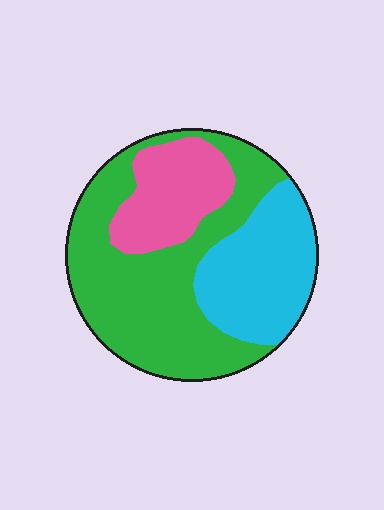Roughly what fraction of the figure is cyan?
Cyan takes up about one quarter (1/4) of the figure.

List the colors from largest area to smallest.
From largest to smallest: green, cyan, pink.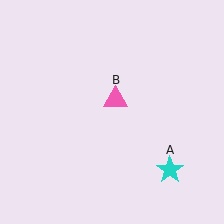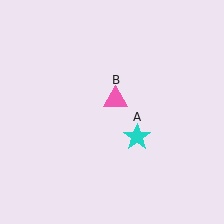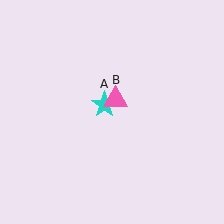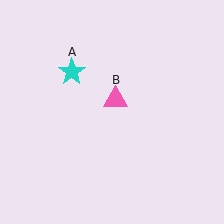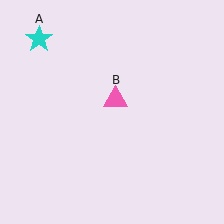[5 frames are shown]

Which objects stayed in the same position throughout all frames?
Pink triangle (object B) remained stationary.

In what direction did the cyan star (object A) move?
The cyan star (object A) moved up and to the left.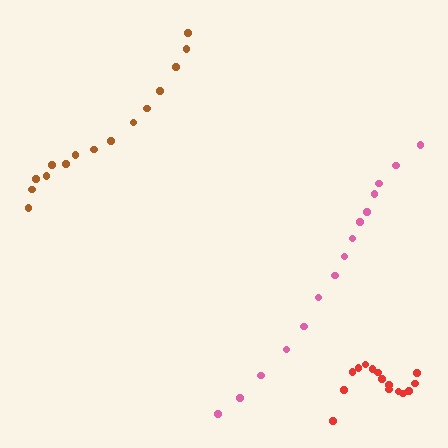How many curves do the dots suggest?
There are 3 distinct paths.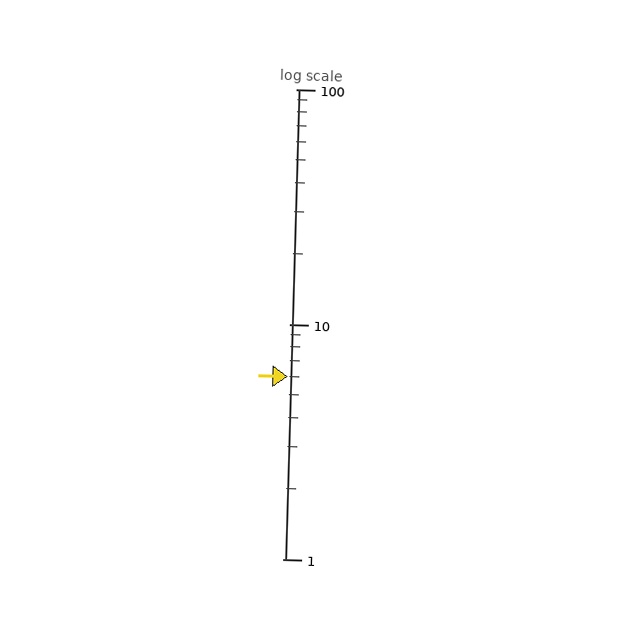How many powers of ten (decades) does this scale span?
The scale spans 2 decades, from 1 to 100.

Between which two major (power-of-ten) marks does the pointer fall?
The pointer is between 1 and 10.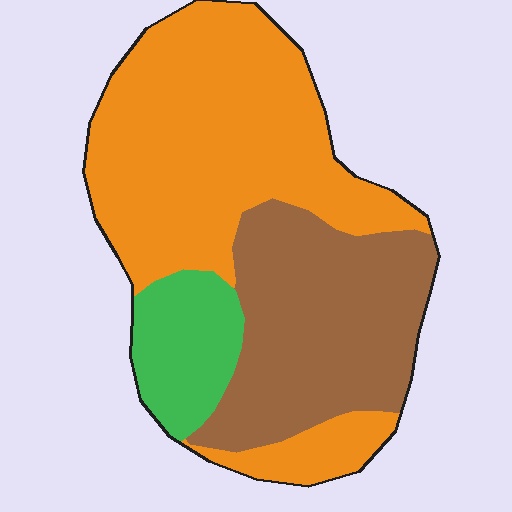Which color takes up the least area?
Green, at roughly 10%.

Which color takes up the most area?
Orange, at roughly 55%.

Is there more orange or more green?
Orange.